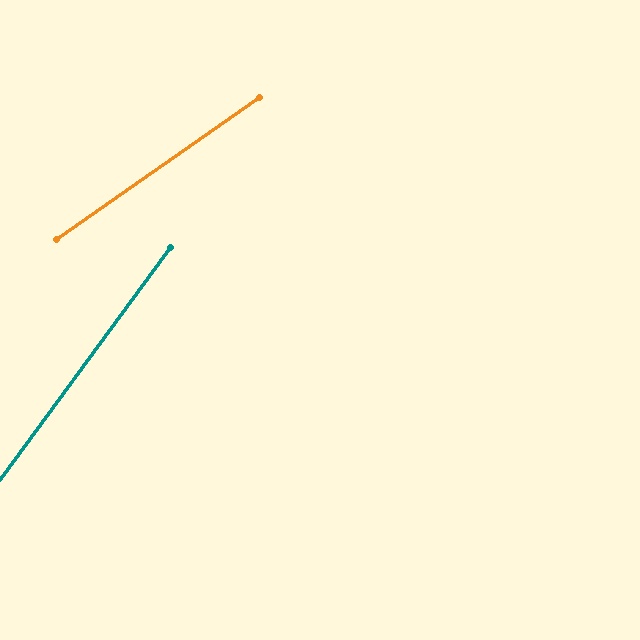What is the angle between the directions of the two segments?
Approximately 19 degrees.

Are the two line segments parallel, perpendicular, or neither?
Neither parallel nor perpendicular — they differ by about 19°.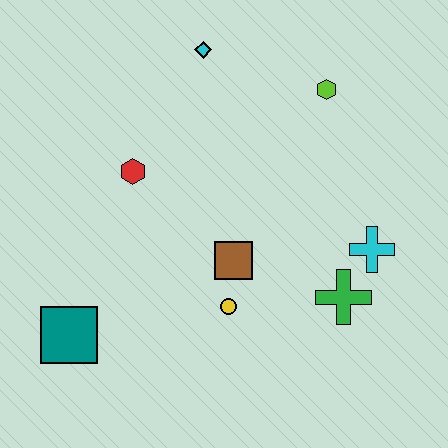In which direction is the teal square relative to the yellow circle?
The teal square is to the left of the yellow circle.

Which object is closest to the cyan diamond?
The lime hexagon is closest to the cyan diamond.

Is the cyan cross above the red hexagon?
No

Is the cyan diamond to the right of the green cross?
No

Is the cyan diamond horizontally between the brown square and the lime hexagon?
No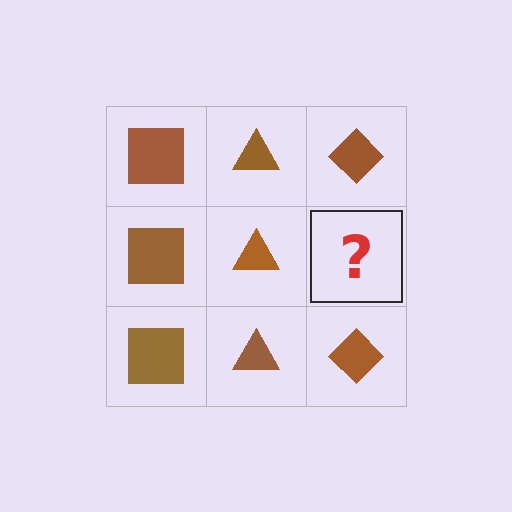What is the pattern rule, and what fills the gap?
The rule is that each column has a consistent shape. The gap should be filled with a brown diamond.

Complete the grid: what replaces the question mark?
The question mark should be replaced with a brown diamond.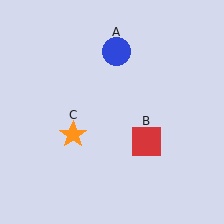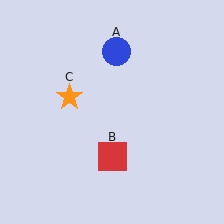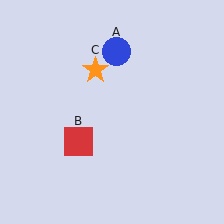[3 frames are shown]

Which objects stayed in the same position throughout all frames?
Blue circle (object A) remained stationary.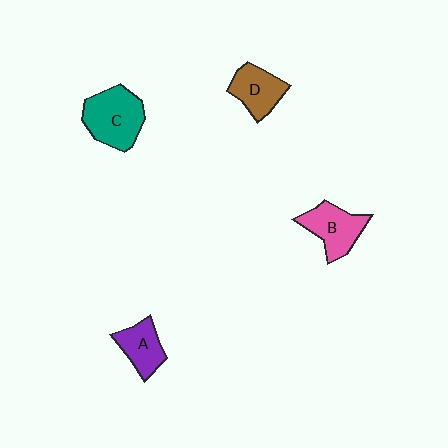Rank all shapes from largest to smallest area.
From largest to smallest: C (teal), B (pink), D (brown), A (purple).